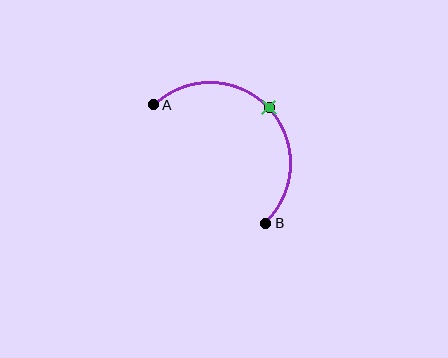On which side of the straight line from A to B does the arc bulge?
The arc bulges above and to the right of the straight line connecting A and B.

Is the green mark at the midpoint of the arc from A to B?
Yes. The green mark lies on the arc at equal arc-length from both A and B — it is the arc midpoint.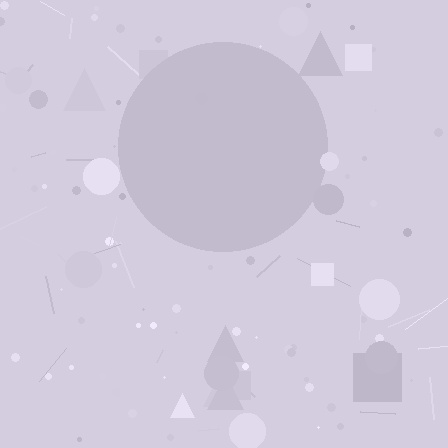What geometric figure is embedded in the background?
A circle is embedded in the background.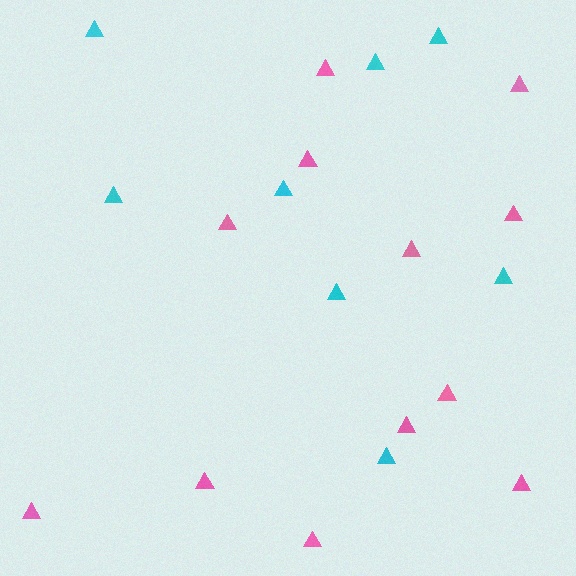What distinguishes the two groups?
There are 2 groups: one group of cyan triangles (8) and one group of pink triangles (12).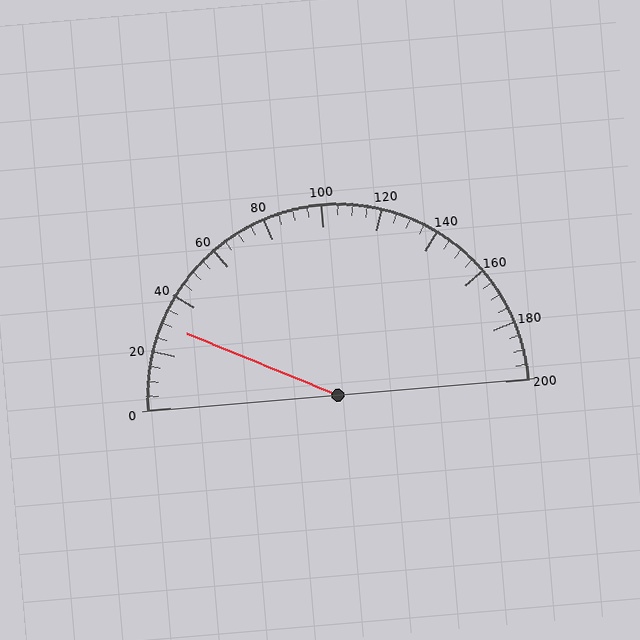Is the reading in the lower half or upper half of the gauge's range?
The reading is in the lower half of the range (0 to 200).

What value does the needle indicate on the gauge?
The needle indicates approximately 30.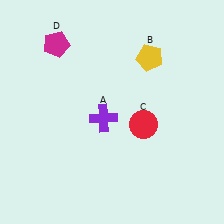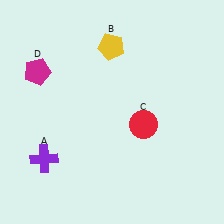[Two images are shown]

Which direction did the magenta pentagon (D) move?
The magenta pentagon (D) moved down.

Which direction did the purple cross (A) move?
The purple cross (A) moved left.